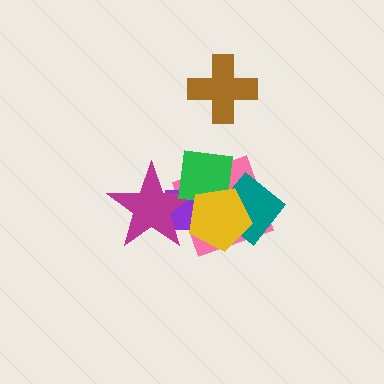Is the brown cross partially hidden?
No, no other shape covers it.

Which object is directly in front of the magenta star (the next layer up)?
The green square is directly in front of the magenta star.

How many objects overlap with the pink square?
5 objects overlap with the pink square.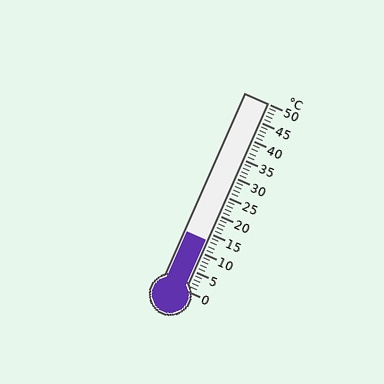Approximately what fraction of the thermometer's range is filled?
The thermometer is filled to approximately 25% of its range.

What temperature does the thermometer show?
The thermometer shows approximately 13°C.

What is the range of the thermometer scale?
The thermometer scale ranges from 0°C to 50°C.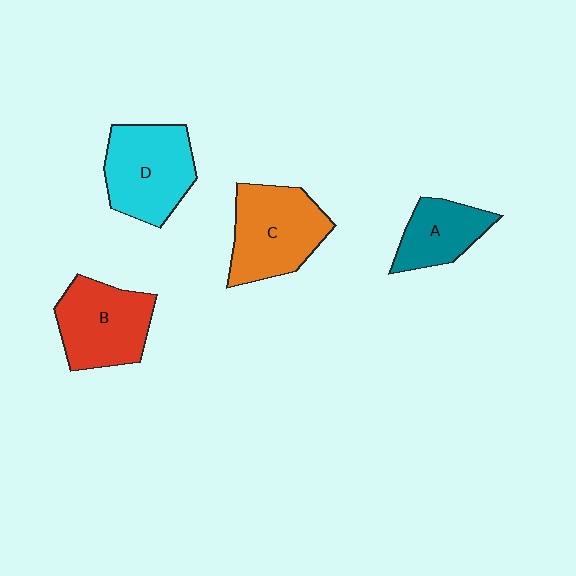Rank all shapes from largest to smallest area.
From largest to smallest: C (orange), D (cyan), B (red), A (teal).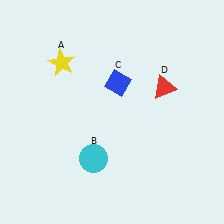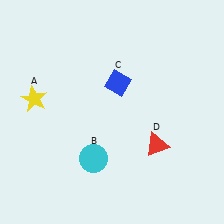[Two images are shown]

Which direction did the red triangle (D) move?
The red triangle (D) moved down.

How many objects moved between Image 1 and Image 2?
2 objects moved between the two images.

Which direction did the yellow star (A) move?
The yellow star (A) moved down.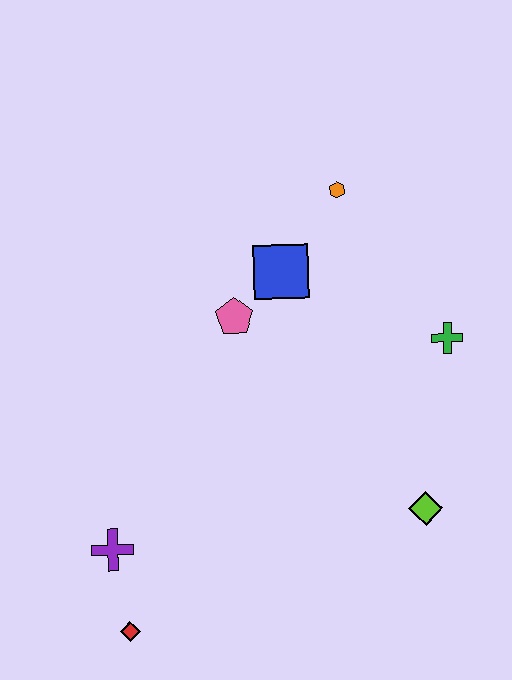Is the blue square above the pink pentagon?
Yes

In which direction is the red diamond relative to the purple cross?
The red diamond is below the purple cross.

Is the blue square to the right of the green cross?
No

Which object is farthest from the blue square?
The red diamond is farthest from the blue square.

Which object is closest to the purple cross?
The red diamond is closest to the purple cross.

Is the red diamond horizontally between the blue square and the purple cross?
Yes